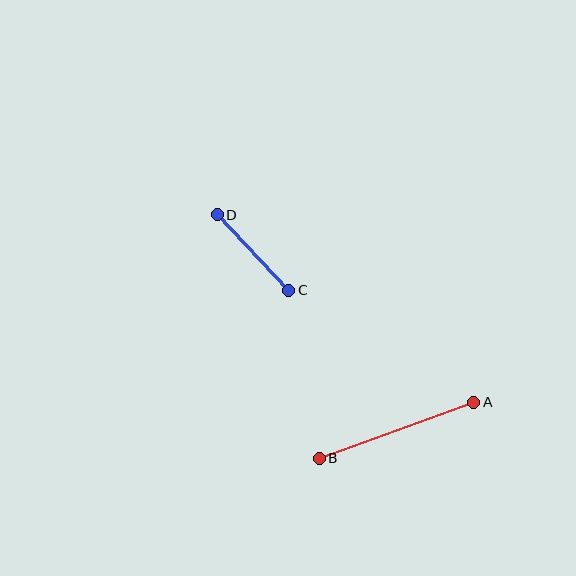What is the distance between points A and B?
The distance is approximately 164 pixels.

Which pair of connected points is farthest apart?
Points A and B are farthest apart.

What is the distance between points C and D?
The distance is approximately 104 pixels.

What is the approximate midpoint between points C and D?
The midpoint is at approximately (253, 252) pixels.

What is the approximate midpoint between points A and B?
The midpoint is at approximately (397, 430) pixels.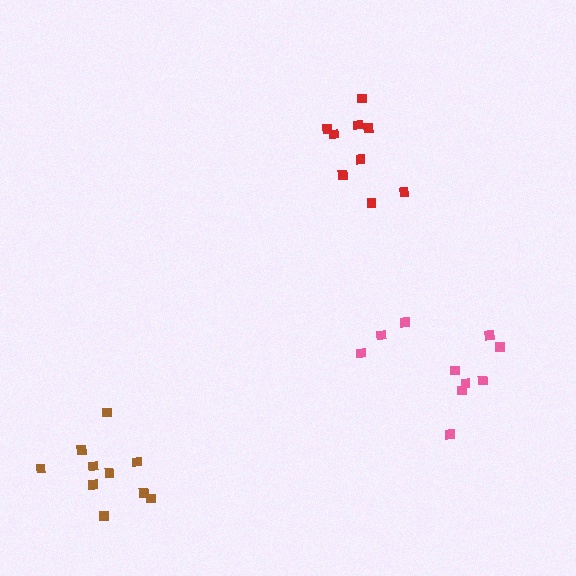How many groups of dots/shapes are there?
There are 3 groups.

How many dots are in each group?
Group 1: 9 dots, Group 2: 10 dots, Group 3: 10 dots (29 total).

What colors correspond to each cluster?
The clusters are colored: red, brown, pink.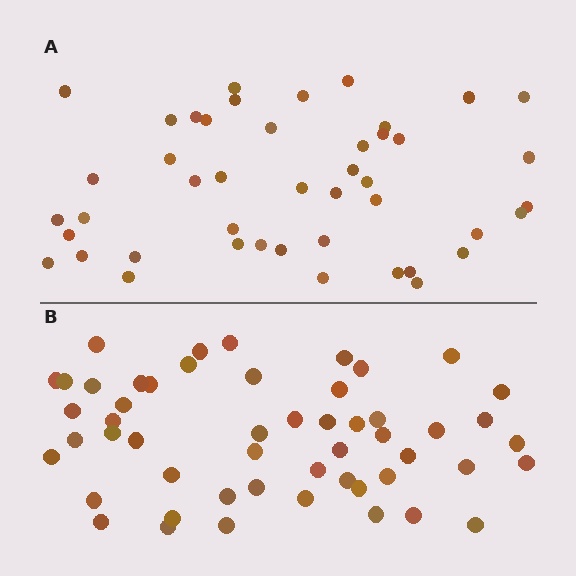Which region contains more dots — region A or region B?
Region B (the bottom region) has more dots.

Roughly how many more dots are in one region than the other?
Region B has roughly 8 or so more dots than region A.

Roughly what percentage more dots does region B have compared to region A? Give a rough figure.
About 15% more.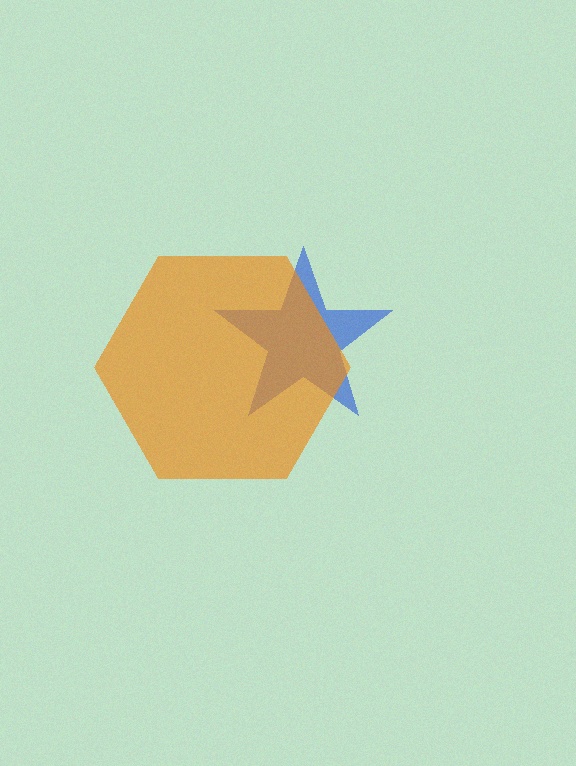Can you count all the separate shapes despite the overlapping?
Yes, there are 2 separate shapes.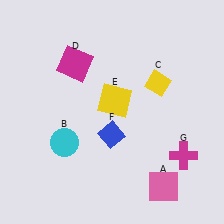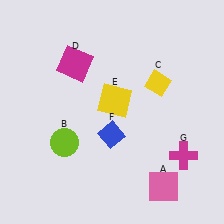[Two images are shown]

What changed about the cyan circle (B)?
In Image 1, B is cyan. In Image 2, it changed to lime.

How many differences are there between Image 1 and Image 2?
There is 1 difference between the two images.